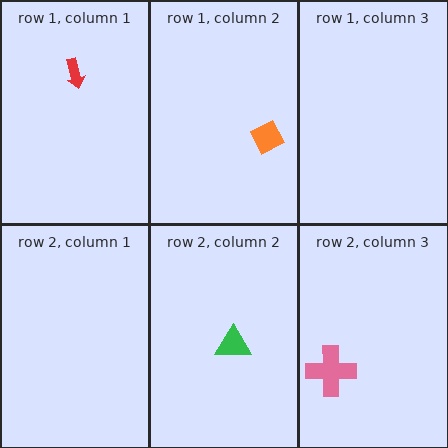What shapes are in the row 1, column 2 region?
The orange diamond.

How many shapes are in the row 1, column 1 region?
1.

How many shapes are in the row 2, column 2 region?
1.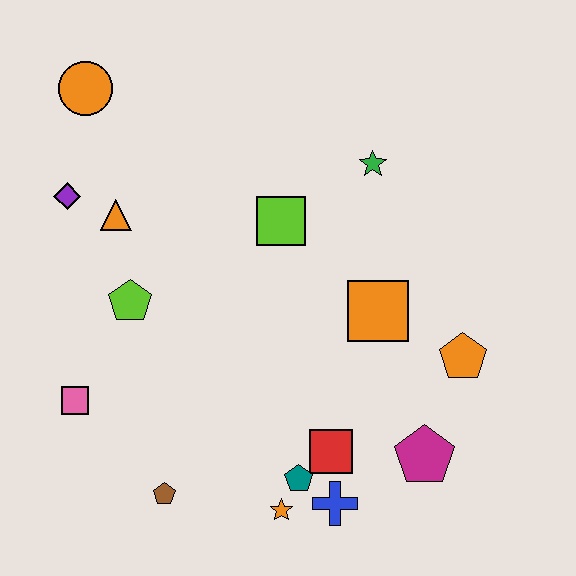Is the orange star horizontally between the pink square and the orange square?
Yes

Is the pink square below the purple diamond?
Yes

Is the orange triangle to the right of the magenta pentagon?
No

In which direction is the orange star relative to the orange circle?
The orange star is below the orange circle.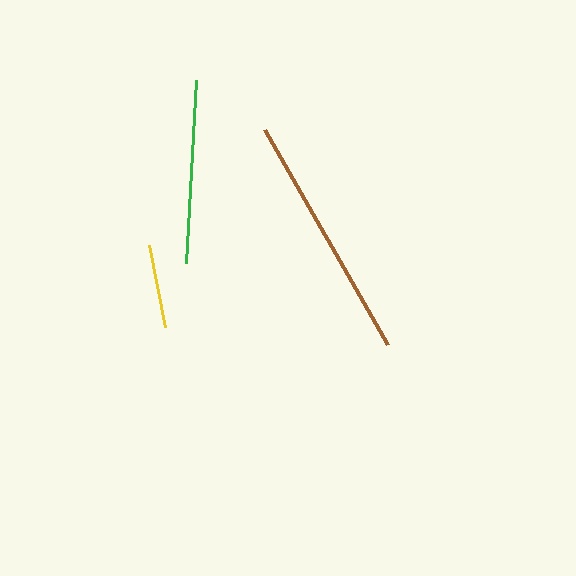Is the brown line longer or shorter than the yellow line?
The brown line is longer than the yellow line.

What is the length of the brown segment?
The brown segment is approximately 248 pixels long.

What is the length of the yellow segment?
The yellow segment is approximately 83 pixels long.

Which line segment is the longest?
The brown line is the longest at approximately 248 pixels.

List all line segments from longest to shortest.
From longest to shortest: brown, green, yellow.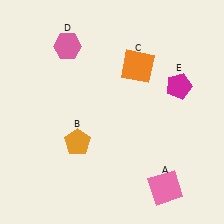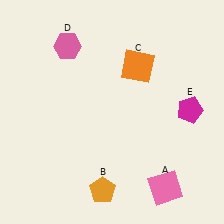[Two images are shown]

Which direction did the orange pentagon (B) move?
The orange pentagon (B) moved down.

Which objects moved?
The objects that moved are: the orange pentagon (B), the magenta pentagon (E).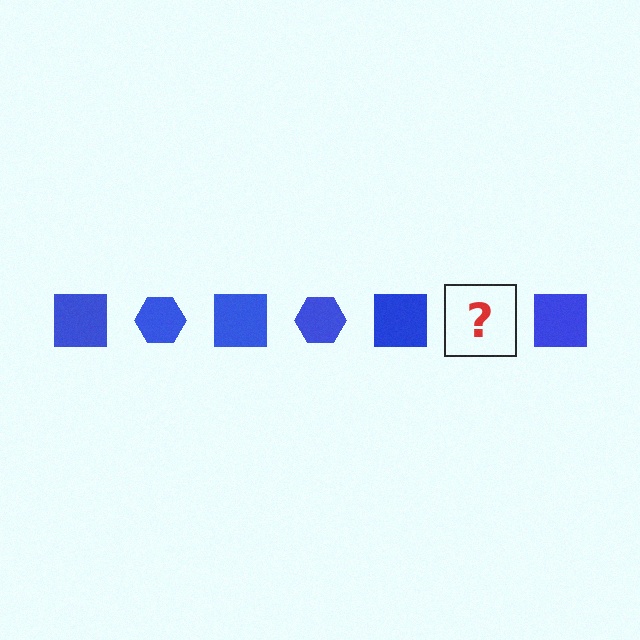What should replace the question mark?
The question mark should be replaced with a blue hexagon.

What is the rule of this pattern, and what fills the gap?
The rule is that the pattern cycles through square, hexagon shapes in blue. The gap should be filled with a blue hexagon.